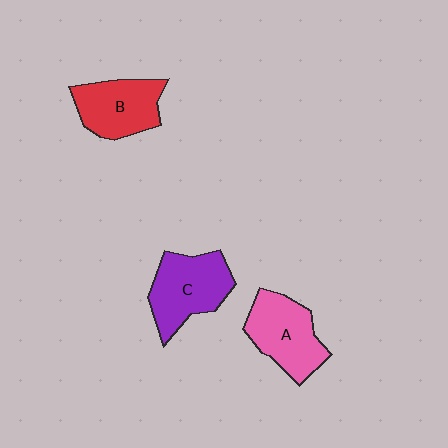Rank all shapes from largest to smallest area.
From largest to smallest: C (purple), A (pink), B (red).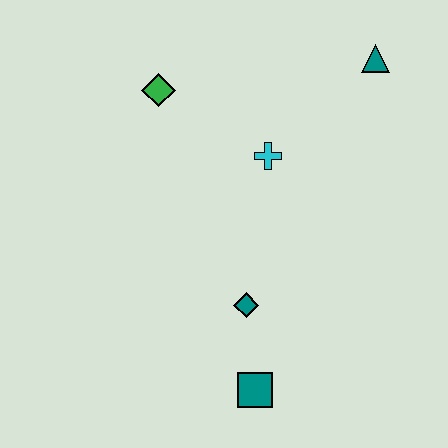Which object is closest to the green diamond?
The cyan cross is closest to the green diamond.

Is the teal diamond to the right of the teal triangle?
No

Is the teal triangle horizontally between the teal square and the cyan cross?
No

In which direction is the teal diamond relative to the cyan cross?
The teal diamond is below the cyan cross.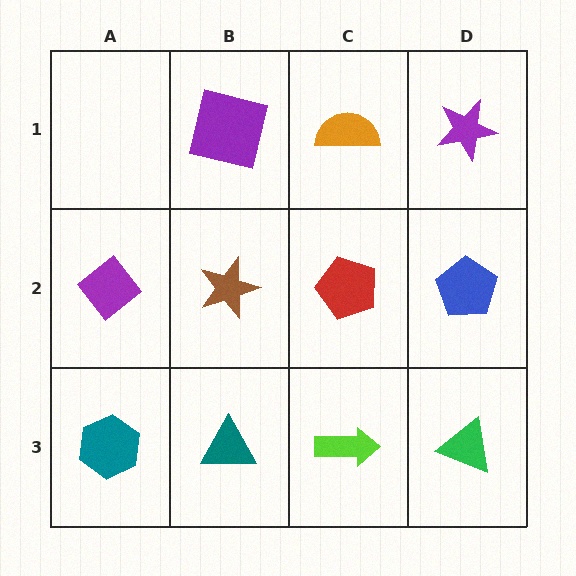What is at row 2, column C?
A red pentagon.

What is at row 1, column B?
A purple square.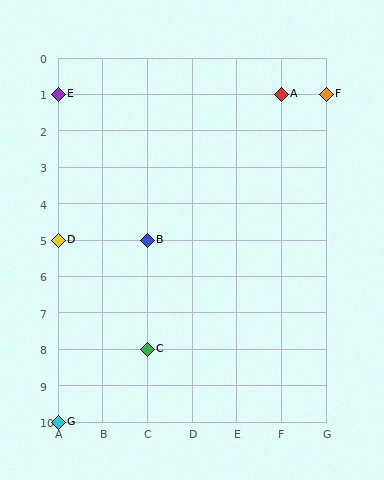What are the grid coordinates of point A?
Point A is at grid coordinates (F, 1).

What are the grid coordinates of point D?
Point D is at grid coordinates (A, 5).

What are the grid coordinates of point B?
Point B is at grid coordinates (C, 5).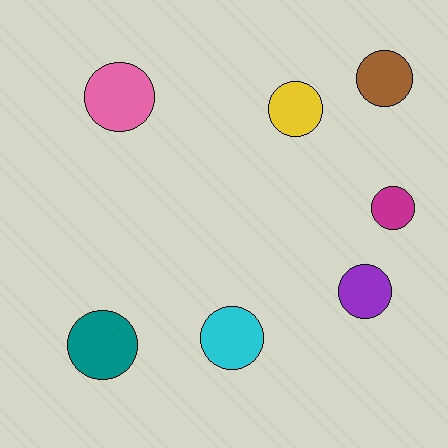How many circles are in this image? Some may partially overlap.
There are 7 circles.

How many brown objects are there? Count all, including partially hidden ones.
There is 1 brown object.